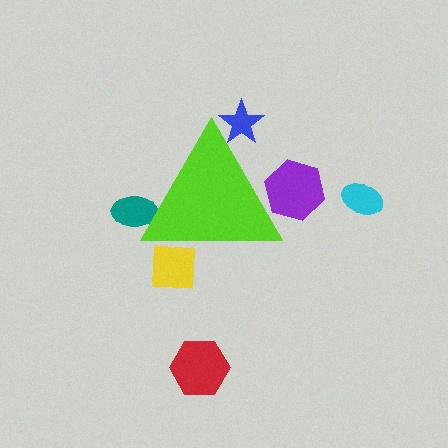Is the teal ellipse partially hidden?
Yes, the teal ellipse is partially hidden behind the lime triangle.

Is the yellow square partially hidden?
Yes, the yellow square is partially hidden behind the lime triangle.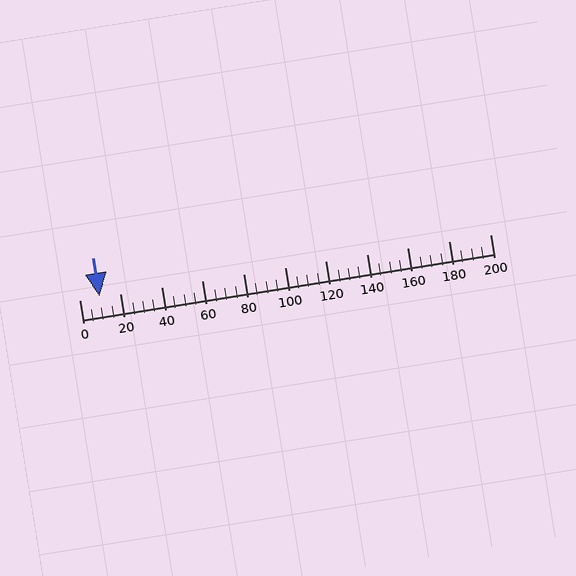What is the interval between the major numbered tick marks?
The major tick marks are spaced 20 units apart.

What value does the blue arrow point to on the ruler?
The blue arrow points to approximately 10.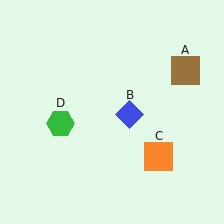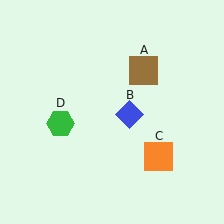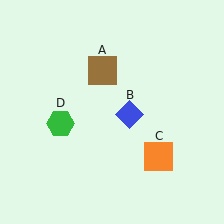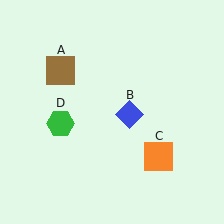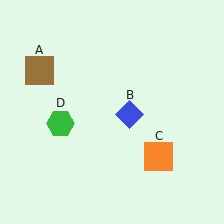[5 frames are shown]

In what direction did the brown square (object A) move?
The brown square (object A) moved left.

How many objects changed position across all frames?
1 object changed position: brown square (object A).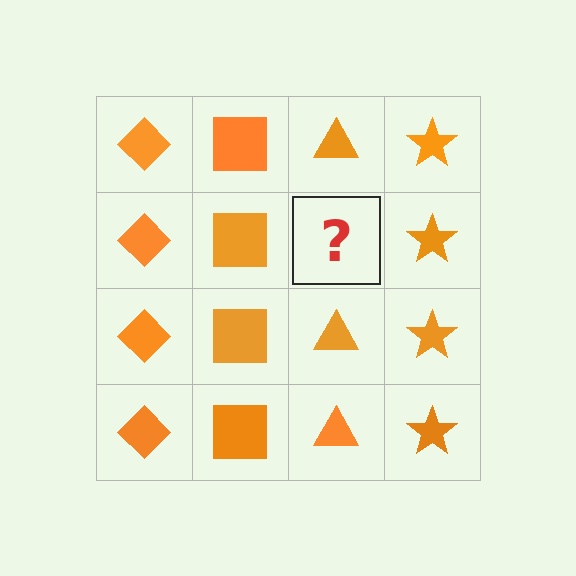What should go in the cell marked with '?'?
The missing cell should contain an orange triangle.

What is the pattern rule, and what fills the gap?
The rule is that each column has a consistent shape. The gap should be filled with an orange triangle.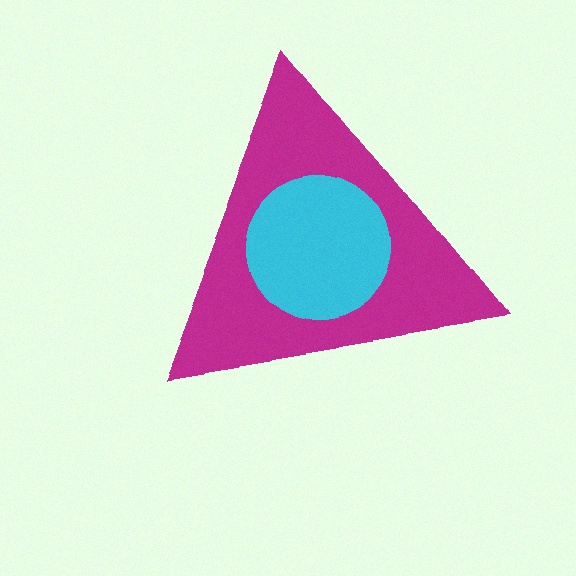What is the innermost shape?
The cyan circle.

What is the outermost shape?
The magenta triangle.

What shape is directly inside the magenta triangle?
The cyan circle.